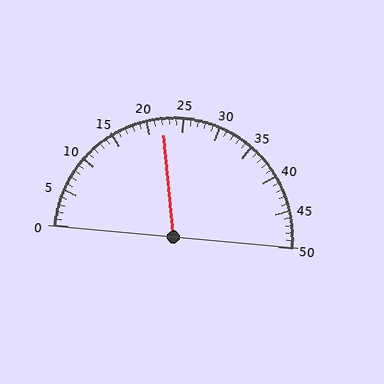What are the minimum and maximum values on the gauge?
The gauge ranges from 0 to 50.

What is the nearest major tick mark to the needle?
The nearest major tick mark is 20.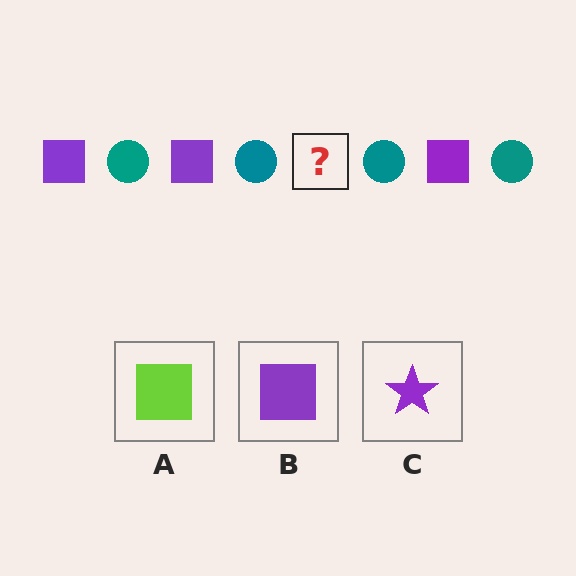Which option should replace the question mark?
Option B.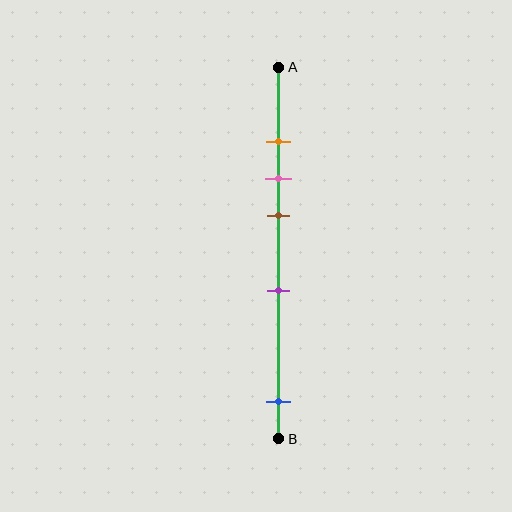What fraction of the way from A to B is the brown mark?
The brown mark is approximately 40% (0.4) of the way from A to B.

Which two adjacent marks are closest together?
The orange and pink marks are the closest adjacent pair.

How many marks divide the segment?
There are 5 marks dividing the segment.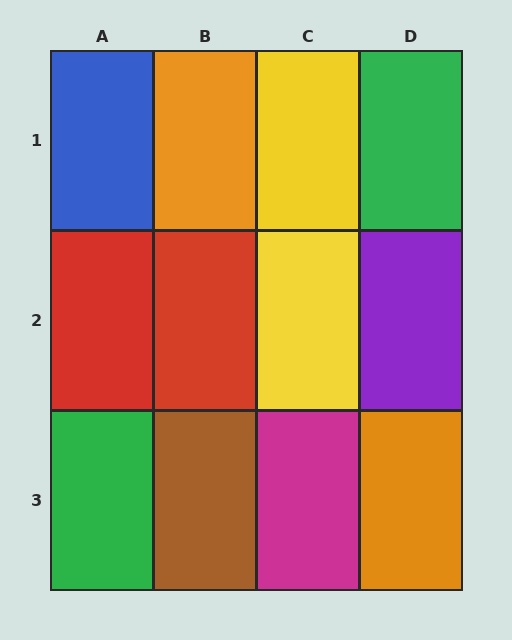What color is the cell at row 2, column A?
Red.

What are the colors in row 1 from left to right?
Blue, orange, yellow, green.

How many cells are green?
2 cells are green.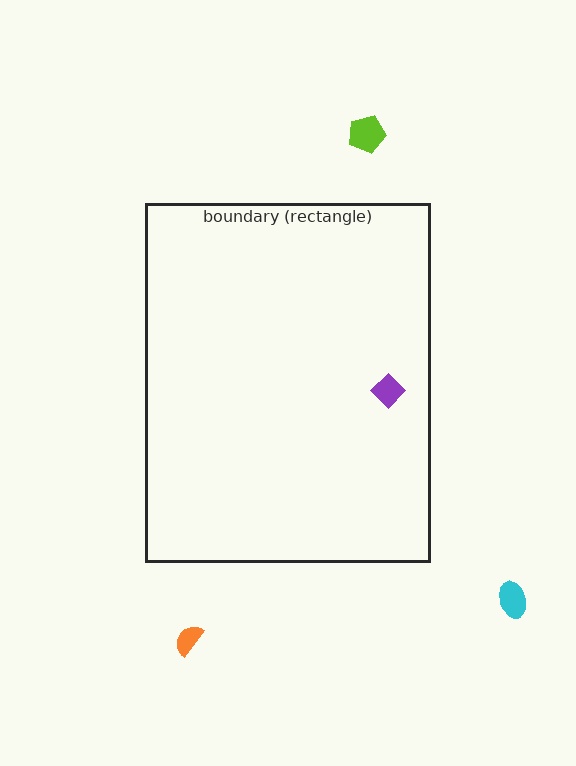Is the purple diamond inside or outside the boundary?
Inside.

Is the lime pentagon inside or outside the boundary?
Outside.